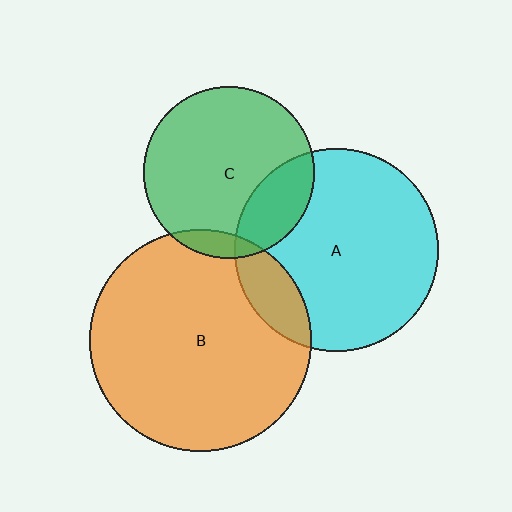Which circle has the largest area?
Circle B (orange).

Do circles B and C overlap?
Yes.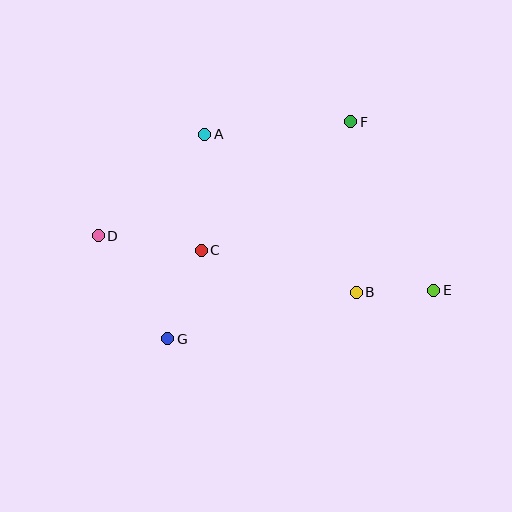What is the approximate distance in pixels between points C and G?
The distance between C and G is approximately 95 pixels.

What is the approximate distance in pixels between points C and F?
The distance between C and F is approximately 198 pixels.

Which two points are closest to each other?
Points B and E are closest to each other.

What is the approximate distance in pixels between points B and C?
The distance between B and C is approximately 160 pixels.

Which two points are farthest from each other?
Points D and E are farthest from each other.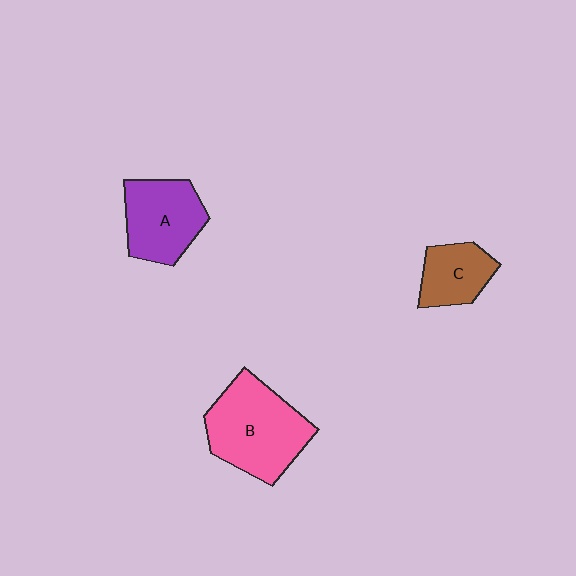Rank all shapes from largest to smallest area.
From largest to smallest: B (pink), A (purple), C (brown).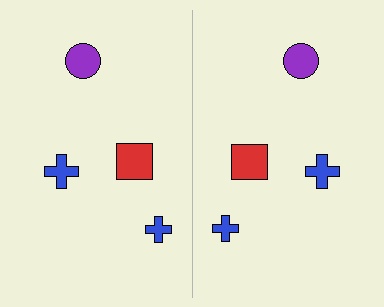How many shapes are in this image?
There are 8 shapes in this image.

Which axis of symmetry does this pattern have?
The pattern has a vertical axis of symmetry running through the center of the image.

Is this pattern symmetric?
Yes, this pattern has bilateral (reflection) symmetry.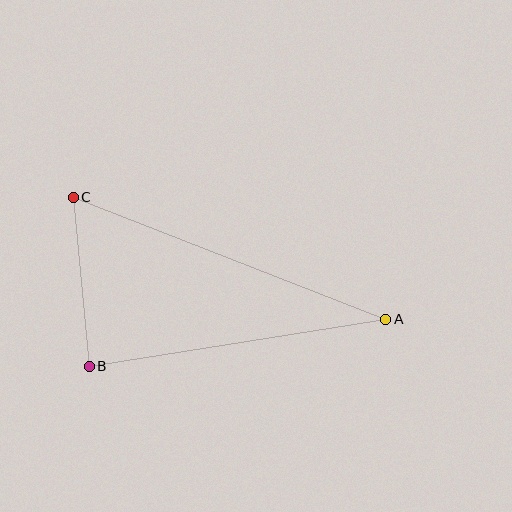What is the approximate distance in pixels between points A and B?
The distance between A and B is approximately 300 pixels.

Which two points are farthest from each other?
Points A and C are farthest from each other.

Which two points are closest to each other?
Points B and C are closest to each other.